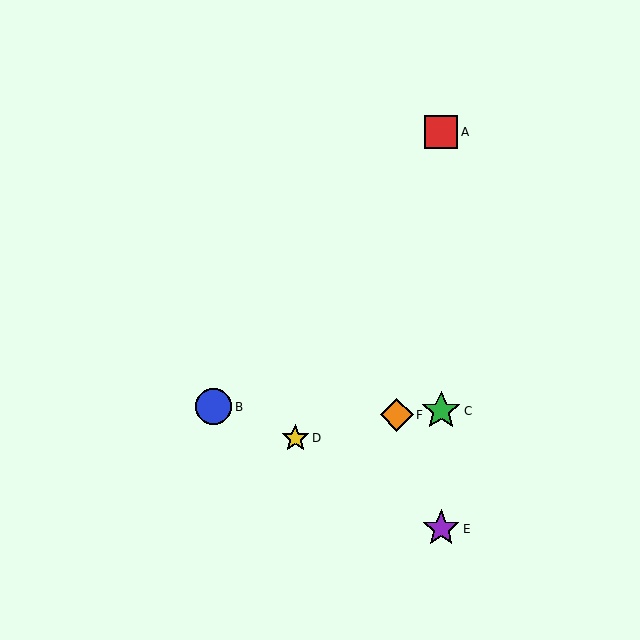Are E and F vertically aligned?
No, E is at x≈441 and F is at x≈397.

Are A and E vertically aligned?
Yes, both are at x≈441.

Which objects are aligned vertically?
Objects A, C, E are aligned vertically.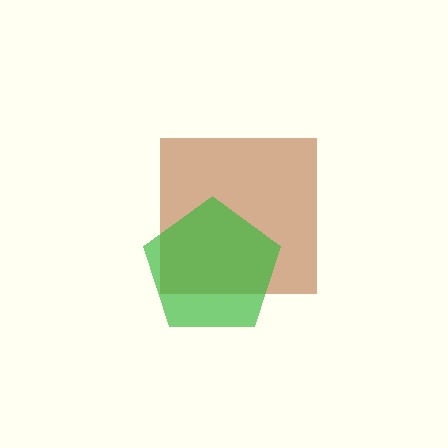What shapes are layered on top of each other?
The layered shapes are: a brown square, a green pentagon.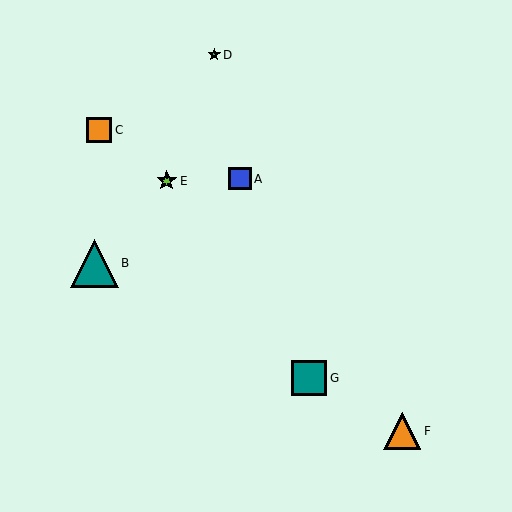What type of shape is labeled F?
Shape F is an orange triangle.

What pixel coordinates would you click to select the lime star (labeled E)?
Click at (167, 181) to select the lime star E.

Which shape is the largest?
The teal triangle (labeled B) is the largest.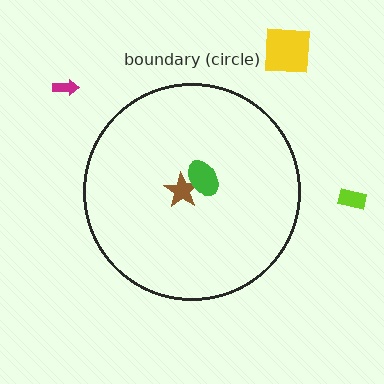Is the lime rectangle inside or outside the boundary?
Outside.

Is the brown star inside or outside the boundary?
Inside.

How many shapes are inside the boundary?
2 inside, 3 outside.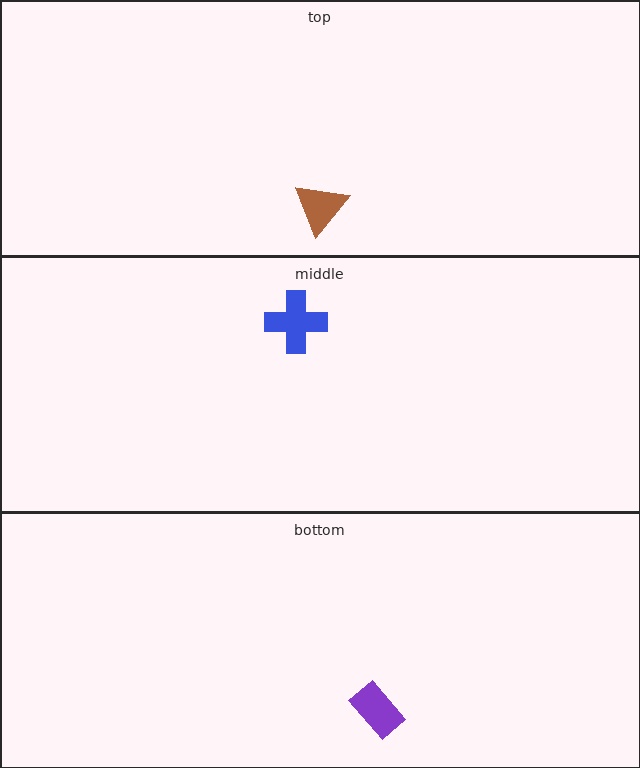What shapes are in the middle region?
The blue cross.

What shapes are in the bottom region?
The purple rectangle.